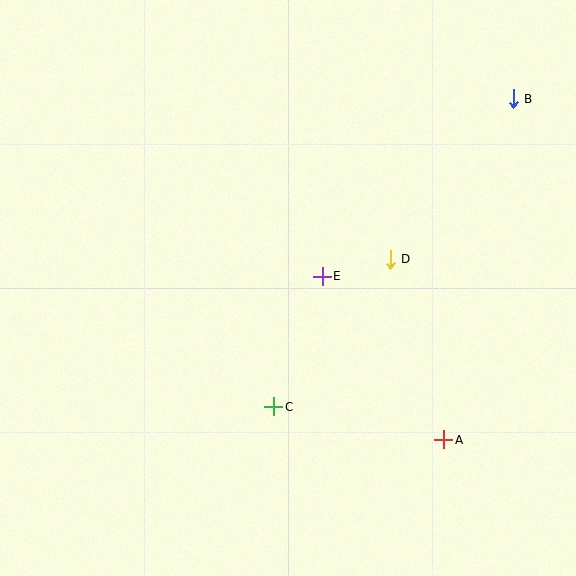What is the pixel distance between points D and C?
The distance between D and C is 188 pixels.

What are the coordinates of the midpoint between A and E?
The midpoint between A and E is at (383, 358).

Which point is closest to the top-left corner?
Point E is closest to the top-left corner.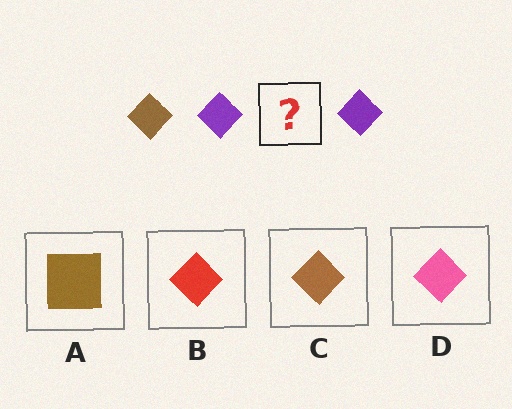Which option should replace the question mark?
Option C.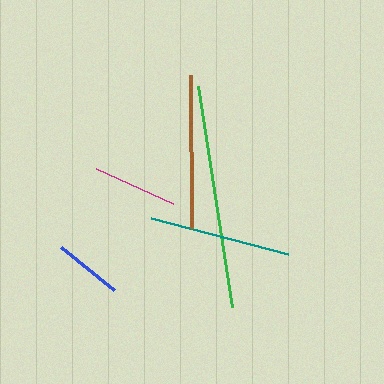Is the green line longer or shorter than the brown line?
The green line is longer than the brown line.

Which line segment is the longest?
The green line is the longest at approximately 223 pixels.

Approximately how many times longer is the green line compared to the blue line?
The green line is approximately 3.3 times the length of the blue line.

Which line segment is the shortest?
The blue line is the shortest at approximately 68 pixels.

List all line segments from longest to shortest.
From longest to shortest: green, brown, teal, magenta, blue.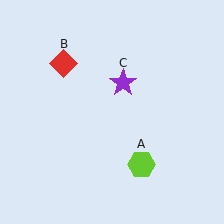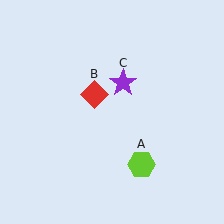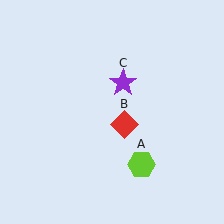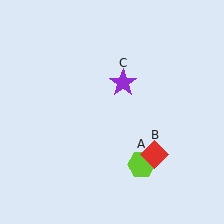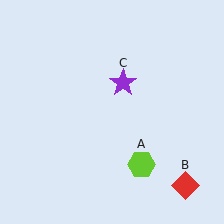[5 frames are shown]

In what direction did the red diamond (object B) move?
The red diamond (object B) moved down and to the right.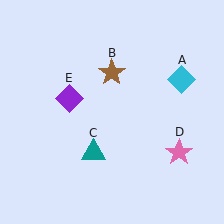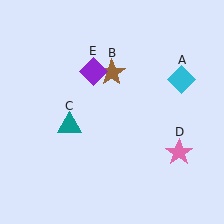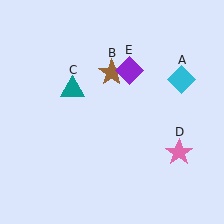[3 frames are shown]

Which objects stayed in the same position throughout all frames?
Cyan diamond (object A) and brown star (object B) and pink star (object D) remained stationary.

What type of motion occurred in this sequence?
The teal triangle (object C), purple diamond (object E) rotated clockwise around the center of the scene.